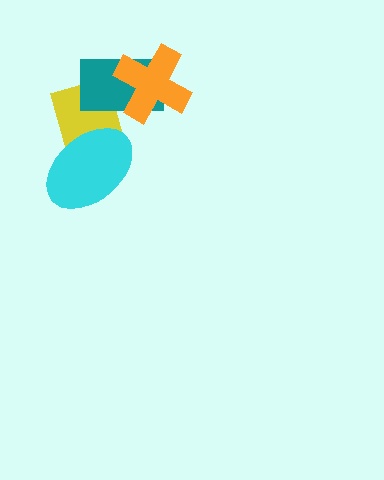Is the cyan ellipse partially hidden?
No, no other shape covers it.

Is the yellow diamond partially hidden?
Yes, it is partially covered by another shape.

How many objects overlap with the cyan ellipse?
1 object overlaps with the cyan ellipse.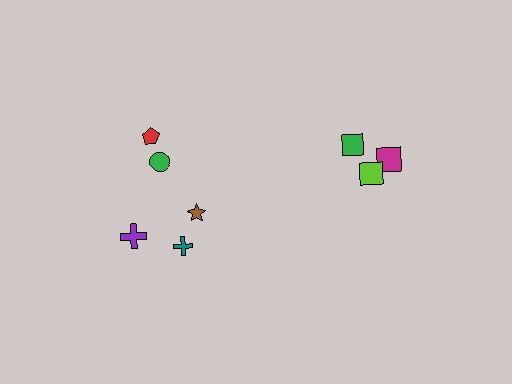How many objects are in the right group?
There are 3 objects.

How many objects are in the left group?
There are 5 objects.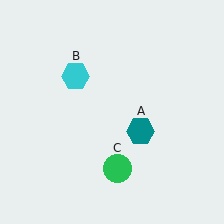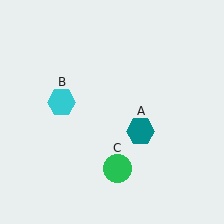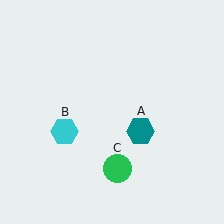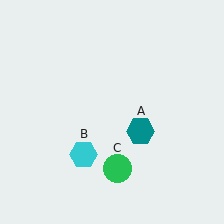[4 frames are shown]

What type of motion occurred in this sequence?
The cyan hexagon (object B) rotated counterclockwise around the center of the scene.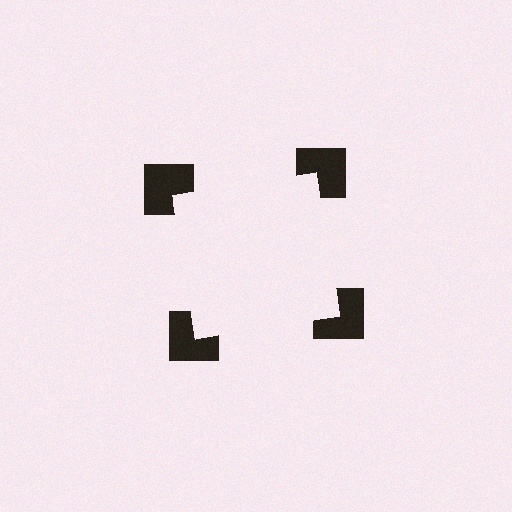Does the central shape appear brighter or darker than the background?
It typically appears slightly brighter than the background, even though no actual brightness change is drawn.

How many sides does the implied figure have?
4 sides.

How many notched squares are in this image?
There are 4 — one at each vertex of the illusory square.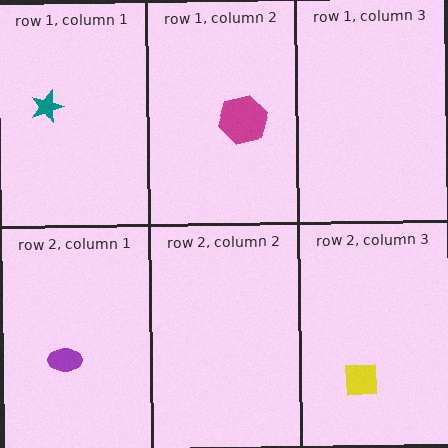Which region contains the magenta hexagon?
The row 1, column 2 region.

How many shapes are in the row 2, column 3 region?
1.